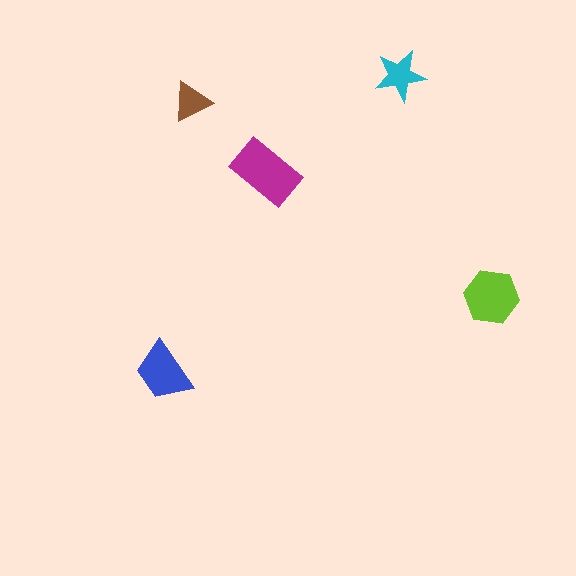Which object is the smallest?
The brown triangle.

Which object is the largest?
The magenta rectangle.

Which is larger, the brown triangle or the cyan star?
The cyan star.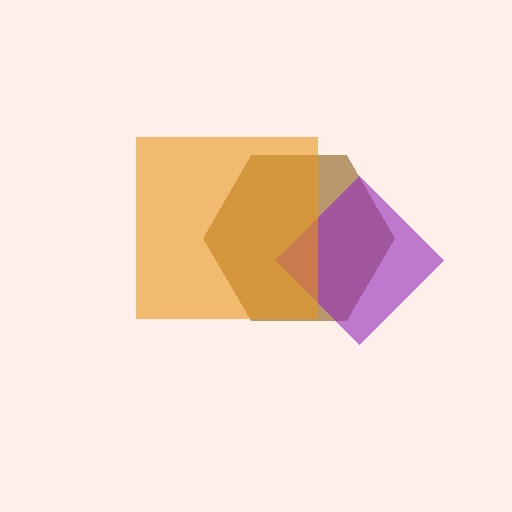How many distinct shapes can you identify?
There are 3 distinct shapes: a brown hexagon, a purple diamond, an orange square.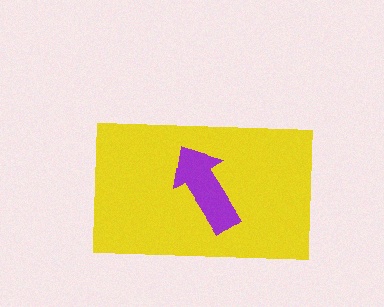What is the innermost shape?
The purple arrow.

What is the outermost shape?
The yellow rectangle.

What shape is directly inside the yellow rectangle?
The purple arrow.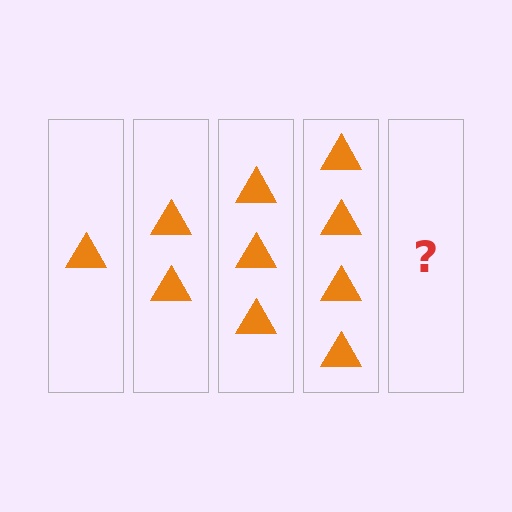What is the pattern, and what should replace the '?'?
The pattern is that each step adds one more triangle. The '?' should be 5 triangles.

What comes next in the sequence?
The next element should be 5 triangles.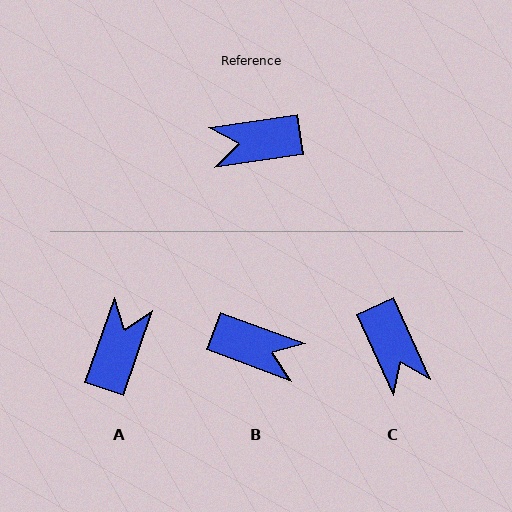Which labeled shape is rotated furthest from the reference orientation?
B, about 151 degrees away.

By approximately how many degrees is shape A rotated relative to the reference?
Approximately 117 degrees clockwise.